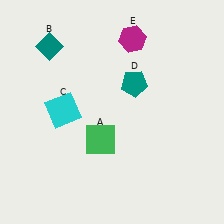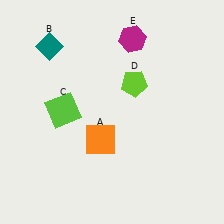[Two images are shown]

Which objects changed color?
A changed from green to orange. C changed from cyan to lime. D changed from teal to lime.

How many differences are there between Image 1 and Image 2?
There are 3 differences between the two images.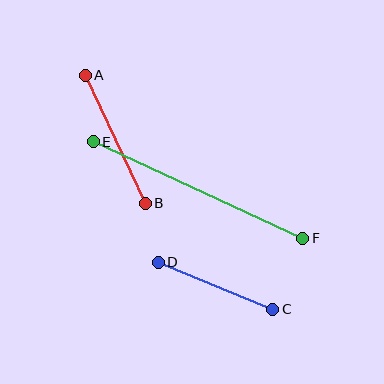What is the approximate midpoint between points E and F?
The midpoint is at approximately (198, 190) pixels.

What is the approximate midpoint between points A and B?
The midpoint is at approximately (115, 139) pixels.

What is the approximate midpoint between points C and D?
The midpoint is at approximately (216, 286) pixels.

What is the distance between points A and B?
The distance is approximately 141 pixels.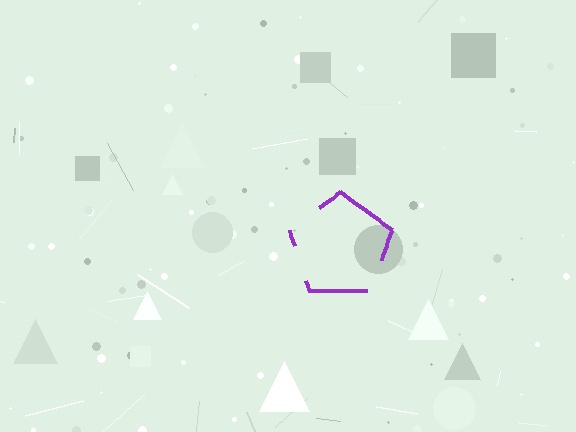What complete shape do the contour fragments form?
The contour fragments form a pentagon.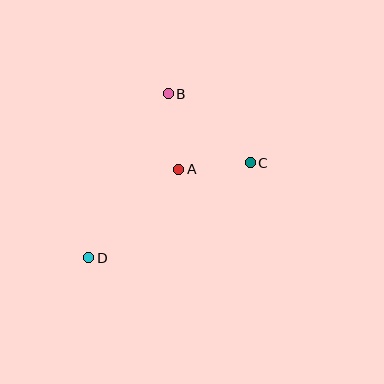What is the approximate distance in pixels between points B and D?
The distance between B and D is approximately 182 pixels.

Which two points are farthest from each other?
Points C and D are farthest from each other.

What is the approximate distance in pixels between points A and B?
The distance between A and B is approximately 76 pixels.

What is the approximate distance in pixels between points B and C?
The distance between B and C is approximately 107 pixels.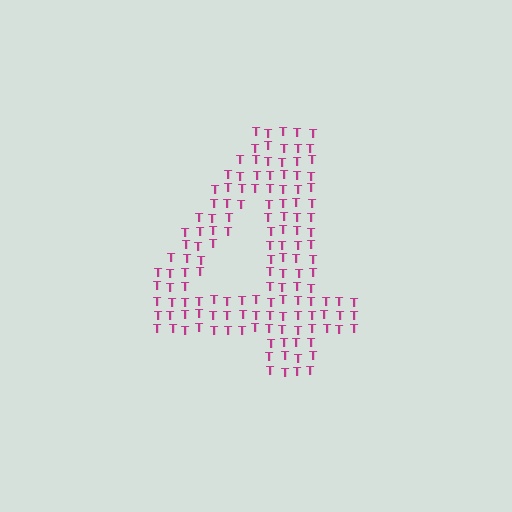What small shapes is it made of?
It is made of small letter T's.